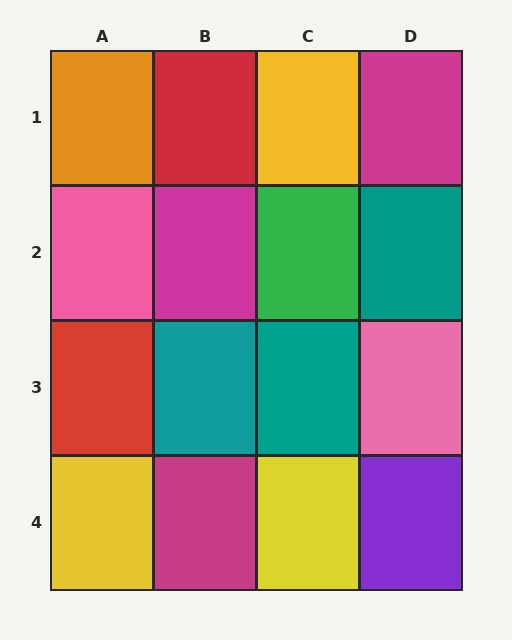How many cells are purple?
1 cell is purple.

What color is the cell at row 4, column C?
Yellow.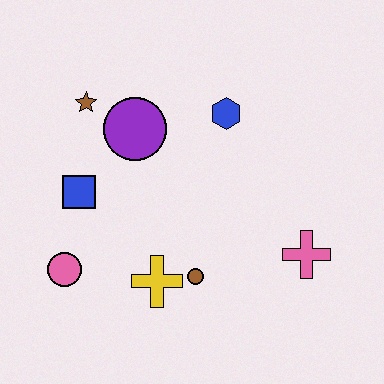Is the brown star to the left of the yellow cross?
Yes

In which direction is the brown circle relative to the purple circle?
The brown circle is below the purple circle.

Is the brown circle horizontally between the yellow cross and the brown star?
No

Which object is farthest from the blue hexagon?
The pink circle is farthest from the blue hexagon.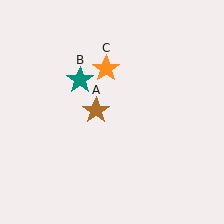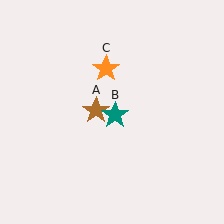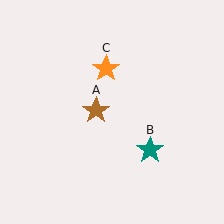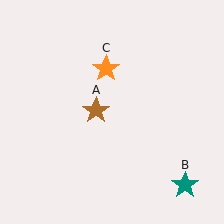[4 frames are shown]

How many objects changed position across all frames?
1 object changed position: teal star (object B).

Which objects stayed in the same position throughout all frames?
Brown star (object A) and orange star (object C) remained stationary.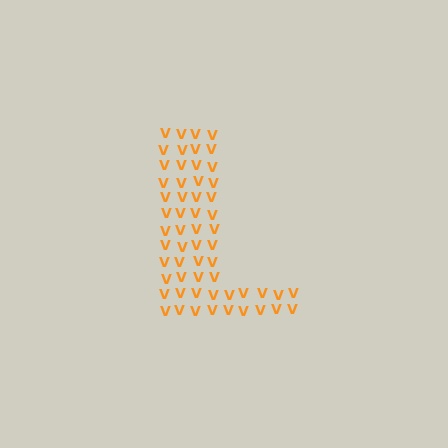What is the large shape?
The large shape is the letter L.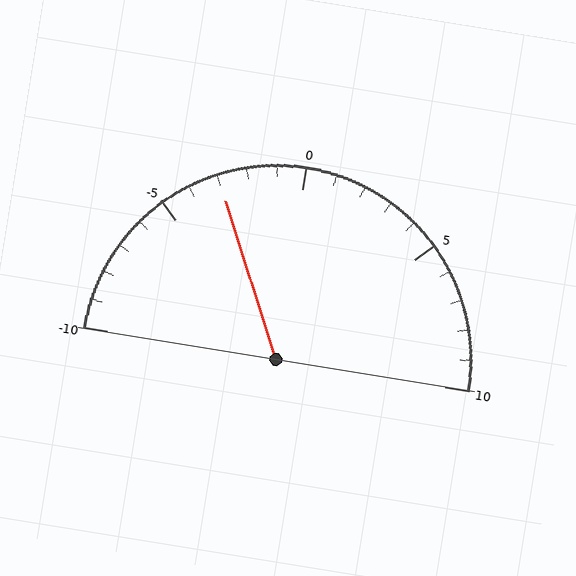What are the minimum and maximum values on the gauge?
The gauge ranges from -10 to 10.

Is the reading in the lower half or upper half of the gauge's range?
The reading is in the lower half of the range (-10 to 10).